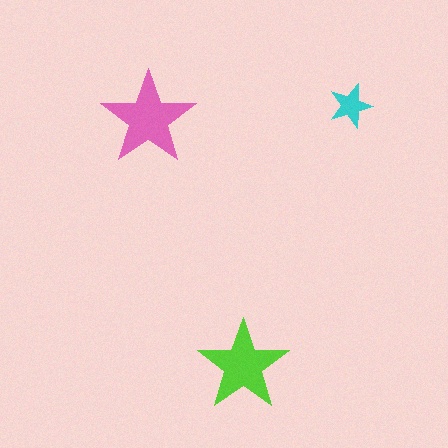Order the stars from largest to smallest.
the pink one, the lime one, the cyan one.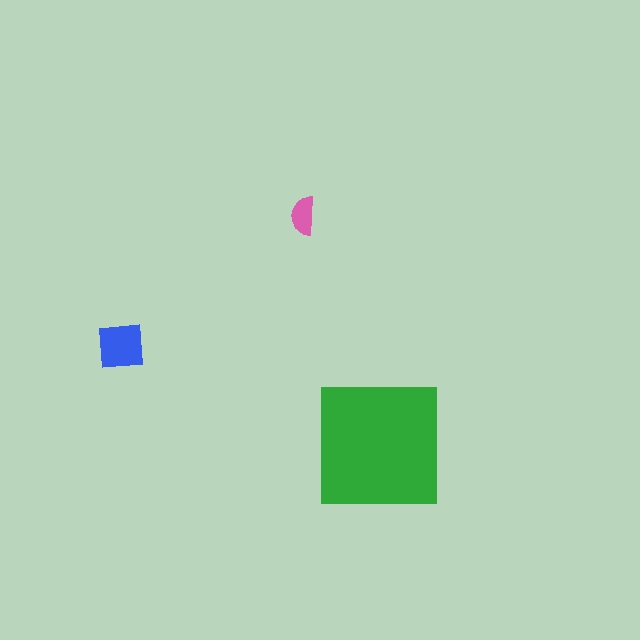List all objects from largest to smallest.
The green square, the blue square, the pink semicircle.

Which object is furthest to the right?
The green square is rightmost.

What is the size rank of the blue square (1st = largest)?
2nd.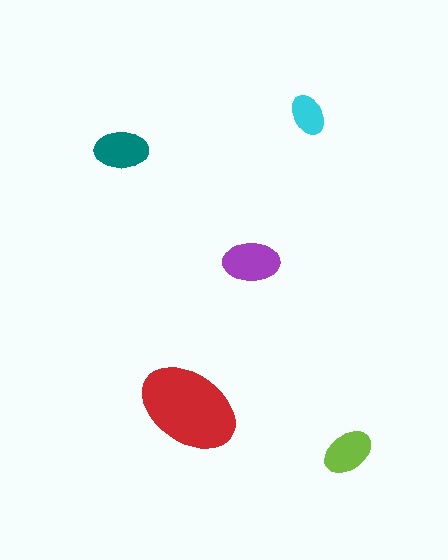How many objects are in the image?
There are 5 objects in the image.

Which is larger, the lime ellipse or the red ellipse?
The red one.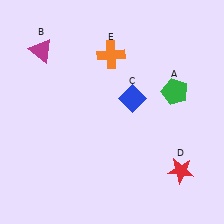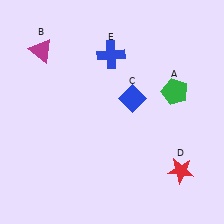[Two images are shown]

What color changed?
The cross (E) changed from orange in Image 1 to blue in Image 2.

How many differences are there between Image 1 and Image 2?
There is 1 difference between the two images.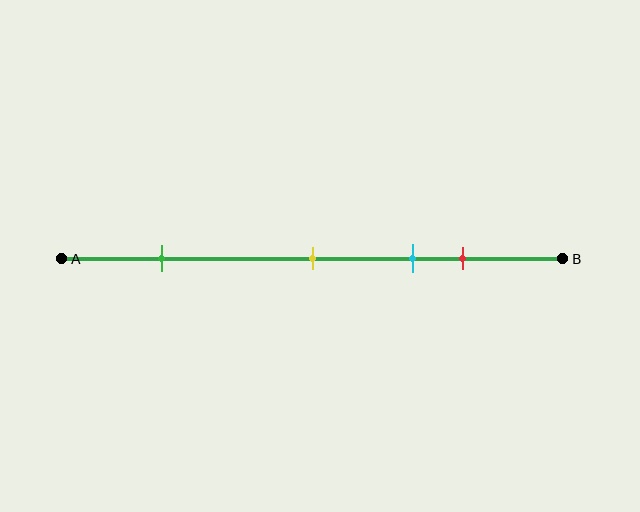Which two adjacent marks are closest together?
The cyan and red marks are the closest adjacent pair.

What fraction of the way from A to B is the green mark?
The green mark is approximately 20% (0.2) of the way from A to B.